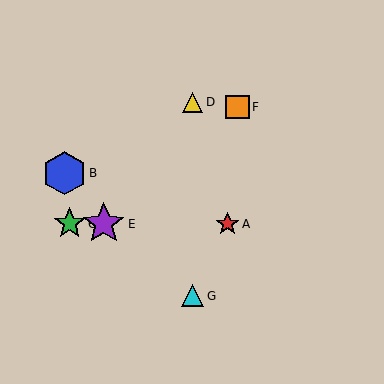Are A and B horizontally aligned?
No, A is at y≈224 and B is at y≈173.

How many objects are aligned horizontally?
3 objects (A, C, E) are aligned horizontally.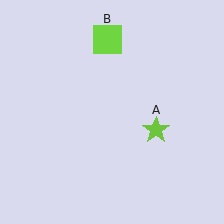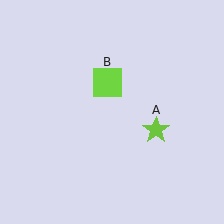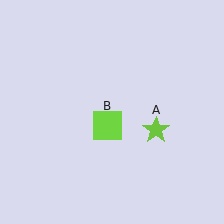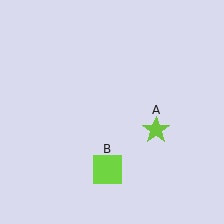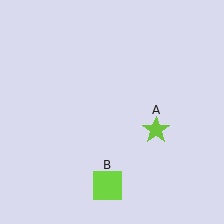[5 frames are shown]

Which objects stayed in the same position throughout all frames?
Lime star (object A) remained stationary.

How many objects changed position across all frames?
1 object changed position: lime square (object B).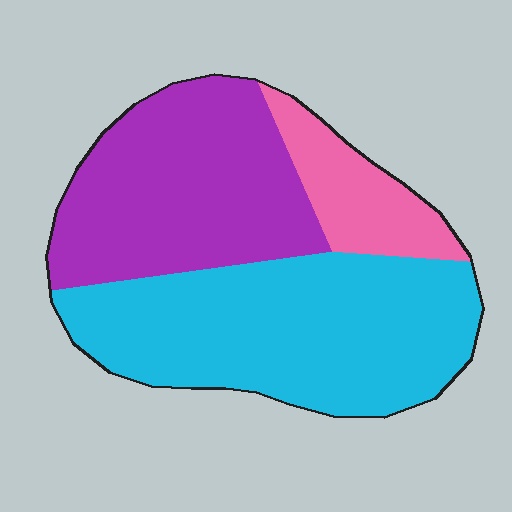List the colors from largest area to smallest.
From largest to smallest: cyan, purple, pink.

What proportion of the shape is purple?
Purple takes up between a quarter and a half of the shape.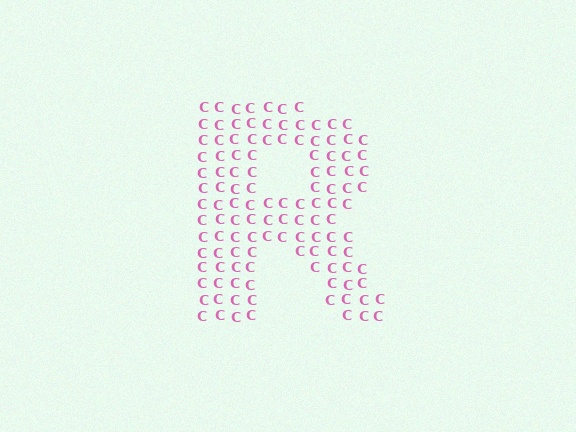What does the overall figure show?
The overall figure shows the letter R.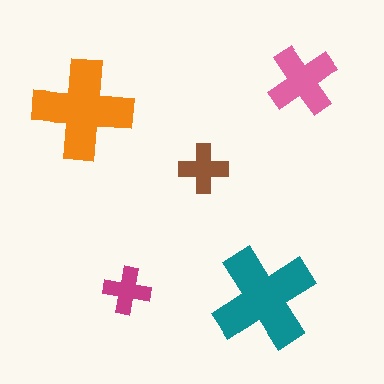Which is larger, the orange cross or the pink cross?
The orange one.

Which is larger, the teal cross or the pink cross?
The teal one.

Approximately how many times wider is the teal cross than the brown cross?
About 2 times wider.